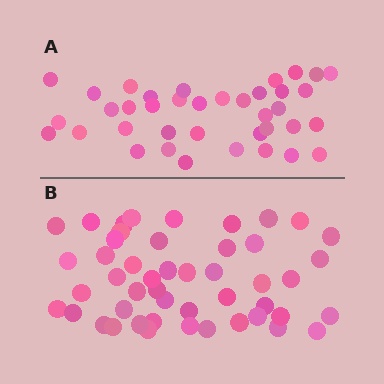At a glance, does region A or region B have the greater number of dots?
Region B (the bottom region) has more dots.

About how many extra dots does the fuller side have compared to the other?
Region B has roughly 10 or so more dots than region A.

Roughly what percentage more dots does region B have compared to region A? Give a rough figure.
About 25% more.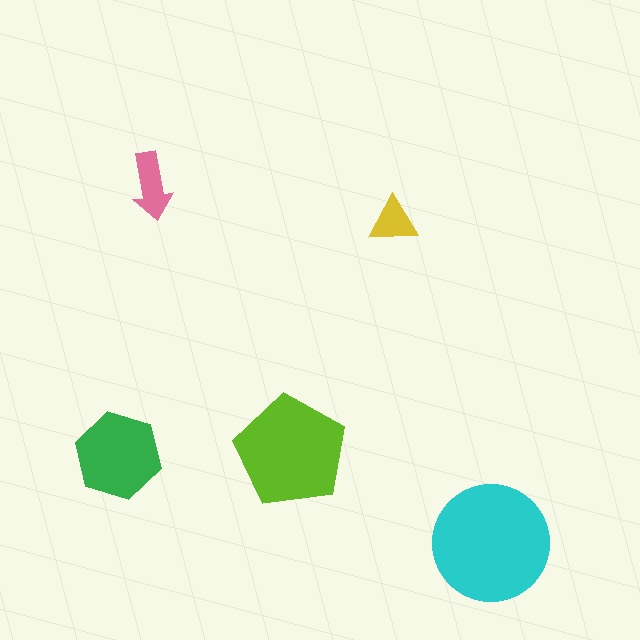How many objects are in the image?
There are 5 objects in the image.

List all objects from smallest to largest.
The yellow triangle, the pink arrow, the green hexagon, the lime pentagon, the cyan circle.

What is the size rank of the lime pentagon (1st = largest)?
2nd.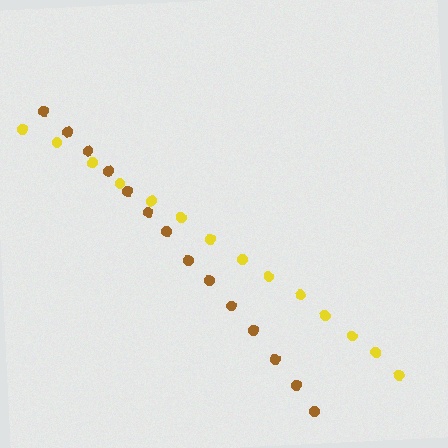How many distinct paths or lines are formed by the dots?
There are 2 distinct paths.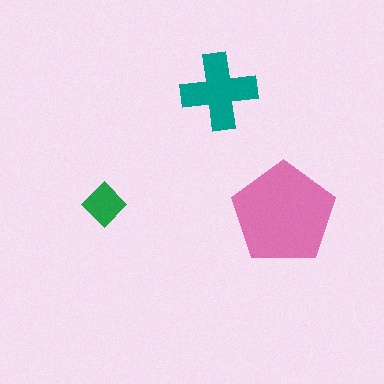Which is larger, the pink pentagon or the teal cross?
The pink pentagon.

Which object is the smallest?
The green diamond.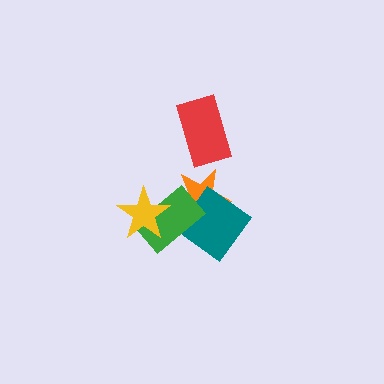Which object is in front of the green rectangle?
The yellow star is in front of the green rectangle.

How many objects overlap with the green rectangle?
3 objects overlap with the green rectangle.